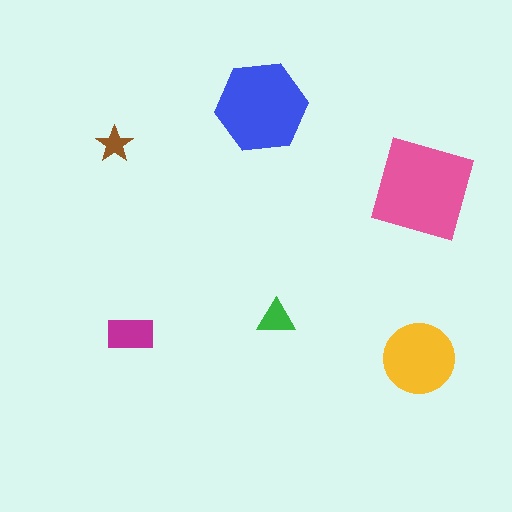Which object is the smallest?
The brown star.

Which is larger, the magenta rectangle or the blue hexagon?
The blue hexagon.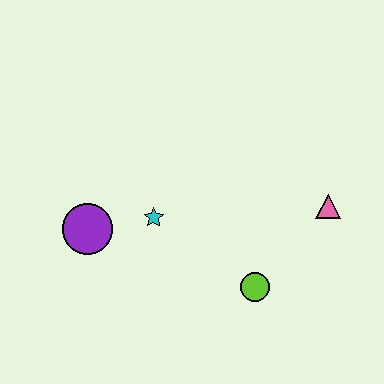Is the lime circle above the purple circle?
No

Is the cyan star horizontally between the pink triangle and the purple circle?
Yes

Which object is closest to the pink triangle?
The lime circle is closest to the pink triangle.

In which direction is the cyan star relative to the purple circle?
The cyan star is to the right of the purple circle.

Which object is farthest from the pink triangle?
The purple circle is farthest from the pink triangle.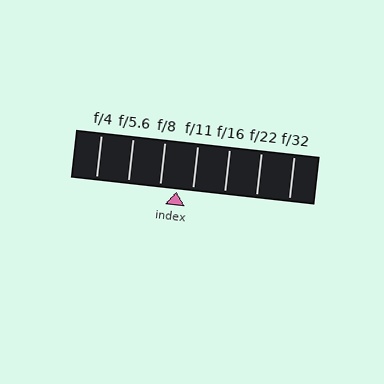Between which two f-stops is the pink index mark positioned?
The index mark is between f/8 and f/11.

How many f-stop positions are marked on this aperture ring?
There are 7 f-stop positions marked.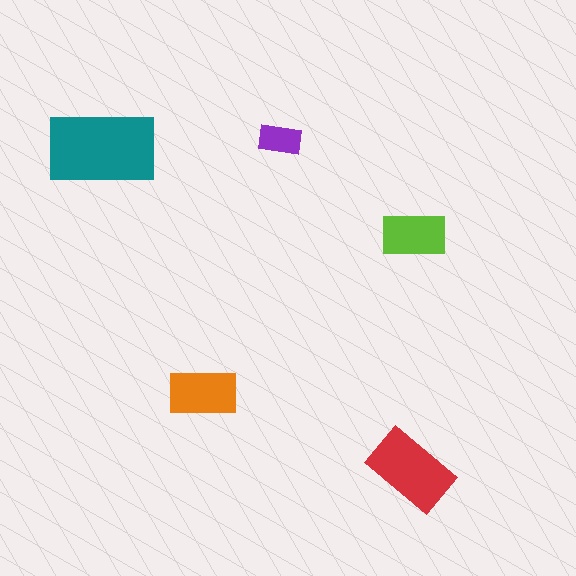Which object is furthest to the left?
The teal rectangle is leftmost.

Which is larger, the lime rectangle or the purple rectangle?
The lime one.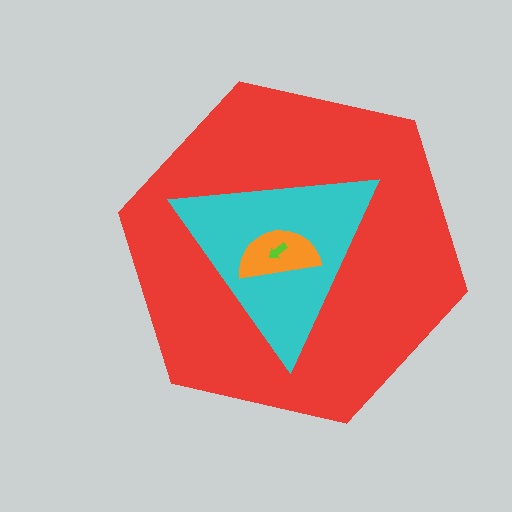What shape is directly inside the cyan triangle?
The orange semicircle.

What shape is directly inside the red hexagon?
The cyan triangle.